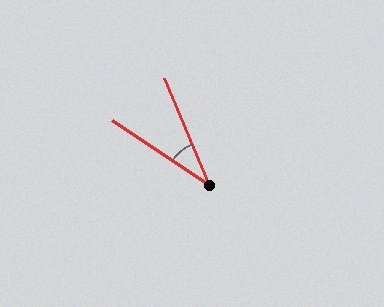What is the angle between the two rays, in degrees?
Approximately 34 degrees.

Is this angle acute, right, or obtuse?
It is acute.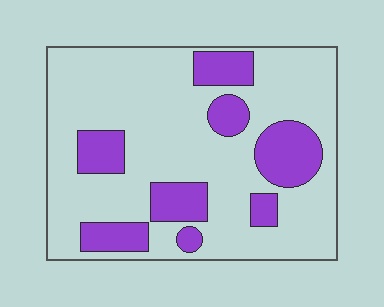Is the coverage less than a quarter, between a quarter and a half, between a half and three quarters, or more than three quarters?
Less than a quarter.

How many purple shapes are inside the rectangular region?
8.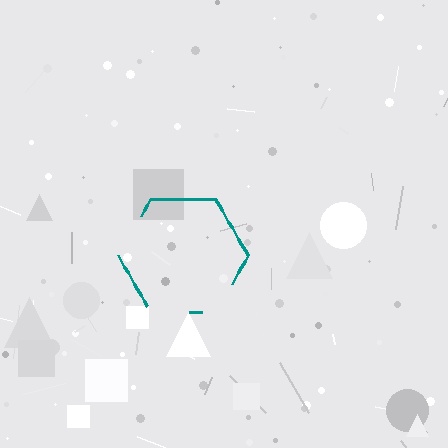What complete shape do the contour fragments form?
The contour fragments form a hexagon.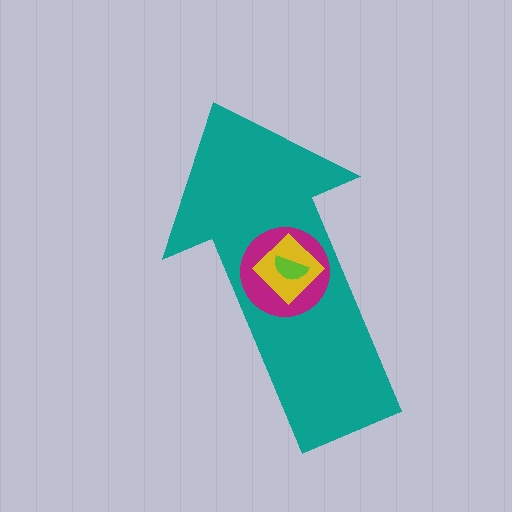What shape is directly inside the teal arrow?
The magenta circle.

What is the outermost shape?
The teal arrow.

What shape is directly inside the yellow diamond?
The lime semicircle.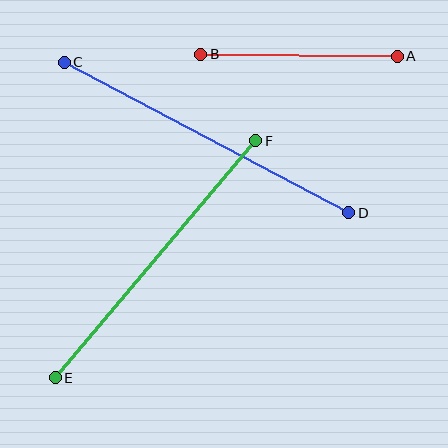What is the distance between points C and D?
The distance is approximately 322 pixels.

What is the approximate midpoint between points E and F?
The midpoint is at approximately (155, 259) pixels.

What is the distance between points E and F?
The distance is approximately 311 pixels.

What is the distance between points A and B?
The distance is approximately 197 pixels.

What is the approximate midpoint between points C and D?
The midpoint is at approximately (206, 138) pixels.